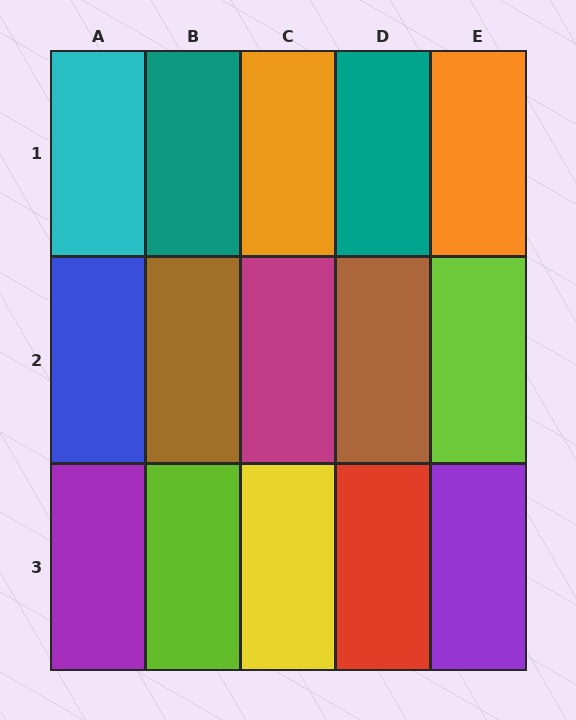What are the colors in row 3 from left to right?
Purple, lime, yellow, red, purple.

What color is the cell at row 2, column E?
Lime.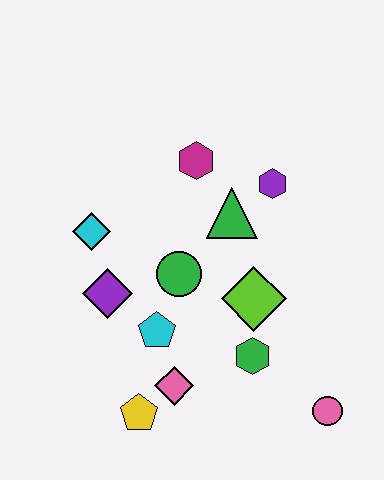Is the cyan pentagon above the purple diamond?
No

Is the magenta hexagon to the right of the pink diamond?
Yes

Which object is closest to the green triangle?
The purple hexagon is closest to the green triangle.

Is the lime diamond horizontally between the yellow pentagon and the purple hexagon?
Yes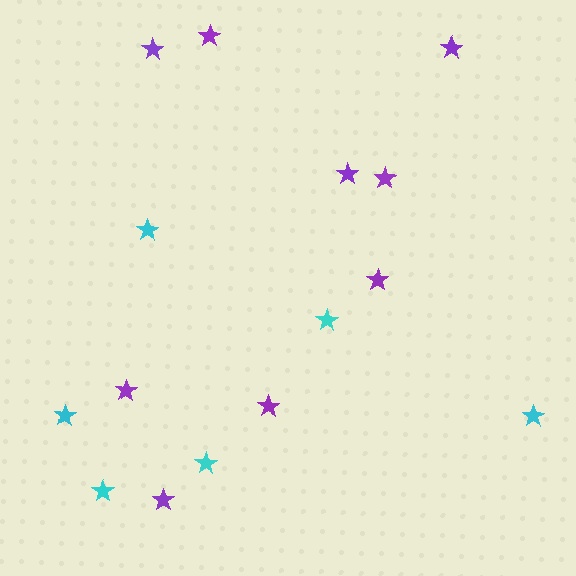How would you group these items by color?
There are 2 groups: one group of cyan stars (6) and one group of purple stars (9).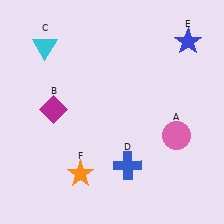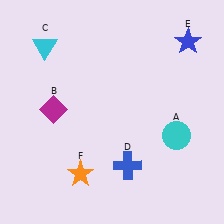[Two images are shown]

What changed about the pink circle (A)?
In Image 1, A is pink. In Image 2, it changed to cyan.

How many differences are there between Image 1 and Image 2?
There is 1 difference between the two images.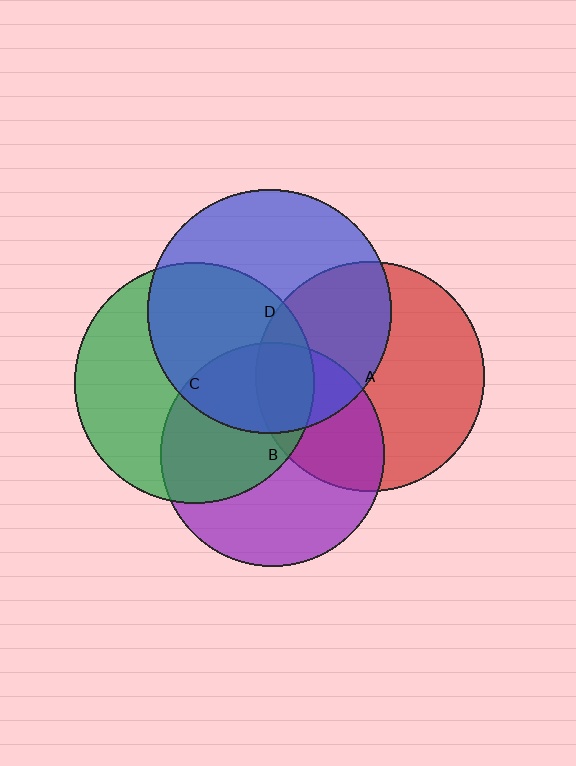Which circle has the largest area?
Circle D (blue).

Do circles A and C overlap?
Yes.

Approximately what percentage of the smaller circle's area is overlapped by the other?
Approximately 15%.